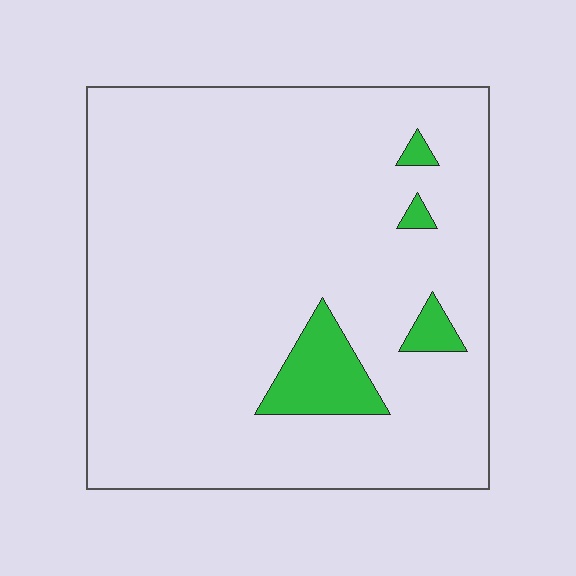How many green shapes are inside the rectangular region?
4.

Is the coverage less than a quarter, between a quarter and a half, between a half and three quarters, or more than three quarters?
Less than a quarter.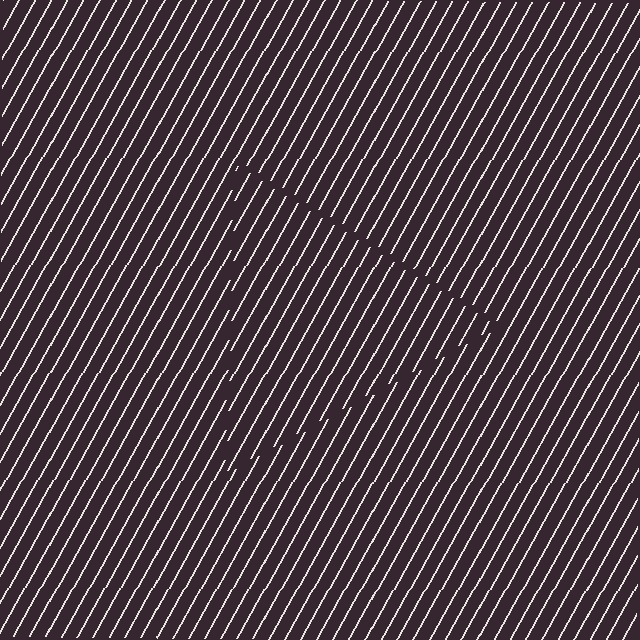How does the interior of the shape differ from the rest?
The interior of the shape contains the same grating, shifted by half a period — the contour is defined by the phase discontinuity where line-ends from the inner and outer gratings abut.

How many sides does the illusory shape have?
3 sides — the line-ends trace a triangle.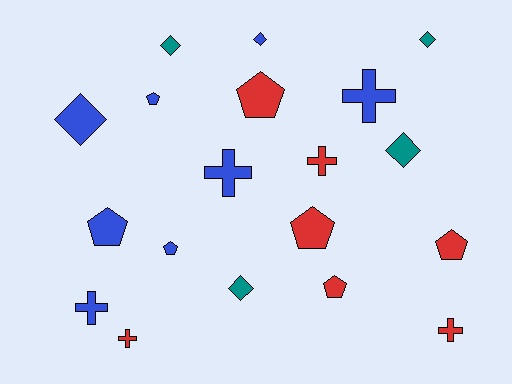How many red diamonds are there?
There are no red diamonds.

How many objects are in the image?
There are 19 objects.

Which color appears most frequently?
Blue, with 8 objects.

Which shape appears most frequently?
Pentagon, with 7 objects.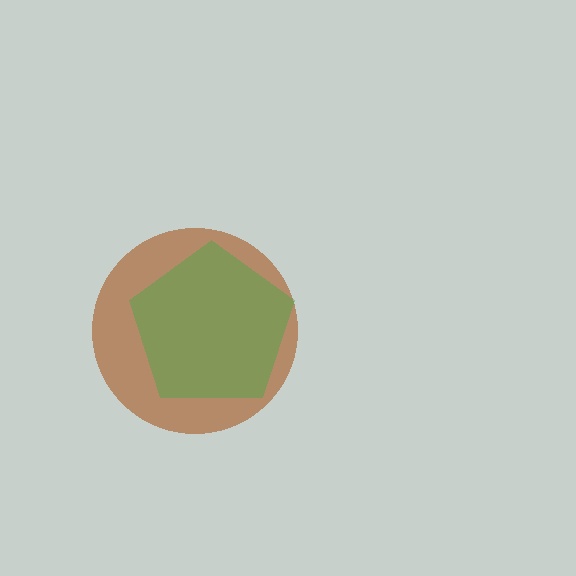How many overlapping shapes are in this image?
There are 2 overlapping shapes in the image.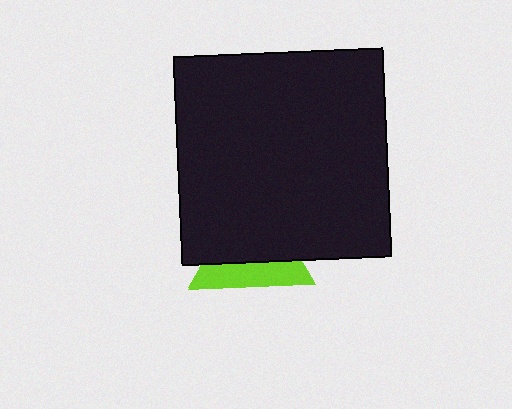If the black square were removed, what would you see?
You would see the complete lime triangle.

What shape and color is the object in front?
The object in front is a black square.